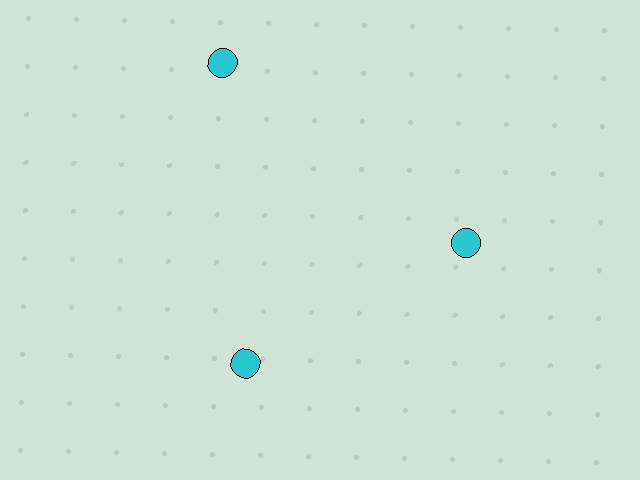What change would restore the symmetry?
The symmetry would be restored by moving it inward, back onto the ring so that all 3 circles sit at equal angles and equal distance from the center.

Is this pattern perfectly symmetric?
No. The 3 cyan circles are arranged in a ring, but one element near the 11 o'clock position is pushed outward from the center, breaking the 3-fold rotational symmetry.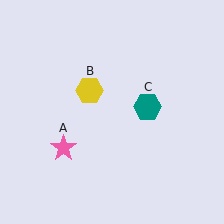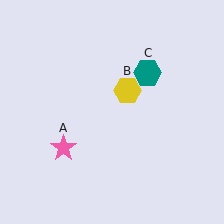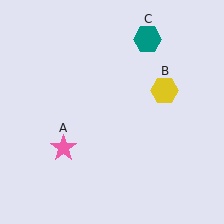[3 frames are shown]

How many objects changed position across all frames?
2 objects changed position: yellow hexagon (object B), teal hexagon (object C).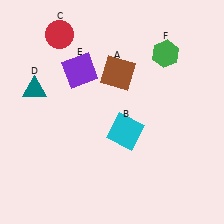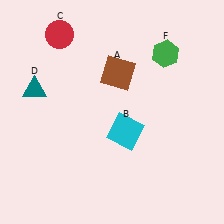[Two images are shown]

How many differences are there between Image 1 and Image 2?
There is 1 difference between the two images.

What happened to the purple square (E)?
The purple square (E) was removed in Image 2. It was in the top-left area of Image 1.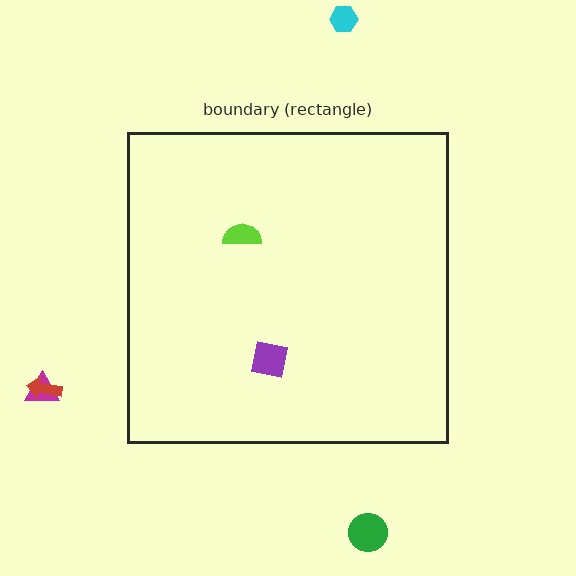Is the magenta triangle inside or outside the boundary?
Outside.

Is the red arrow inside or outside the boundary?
Outside.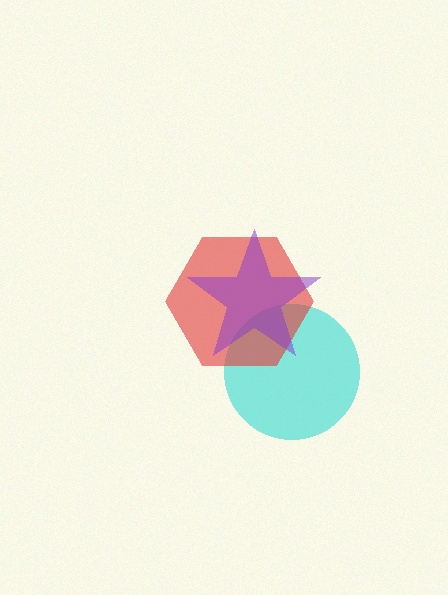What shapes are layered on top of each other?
The layered shapes are: a cyan circle, a red hexagon, a purple star.